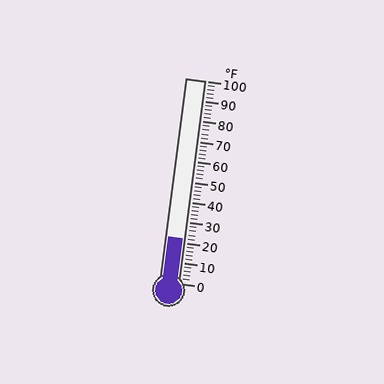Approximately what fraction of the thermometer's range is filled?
The thermometer is filled to approximately 20% of its range.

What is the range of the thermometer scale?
The thermometer scale ranges from 0°F to 100°F.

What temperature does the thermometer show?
The thermometer shows approximately 22°F.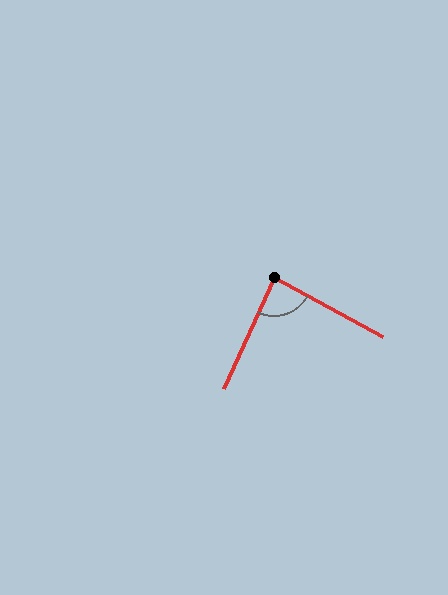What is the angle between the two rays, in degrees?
Approximately 86 degrees.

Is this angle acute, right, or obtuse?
It is approximately a right angle.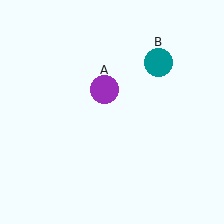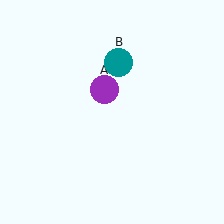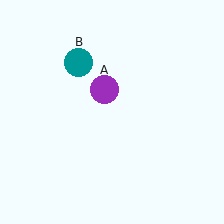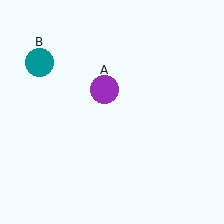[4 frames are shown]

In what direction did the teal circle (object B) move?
The teal circle (object B) moved left.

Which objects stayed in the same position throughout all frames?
Purple circle (object A) remained stationary.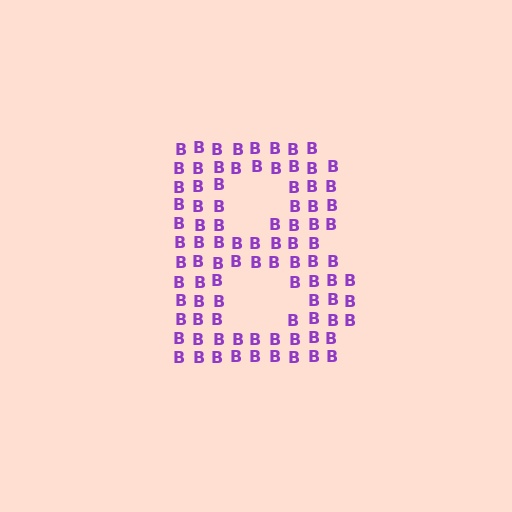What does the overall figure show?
The overall figure shows the letter B.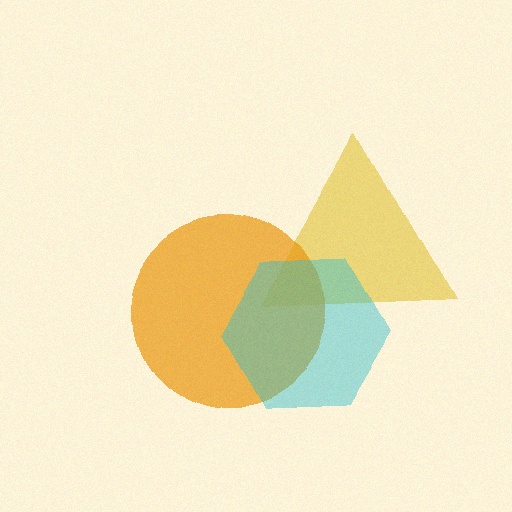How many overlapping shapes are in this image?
There are 3 overlapping shapes in the image.